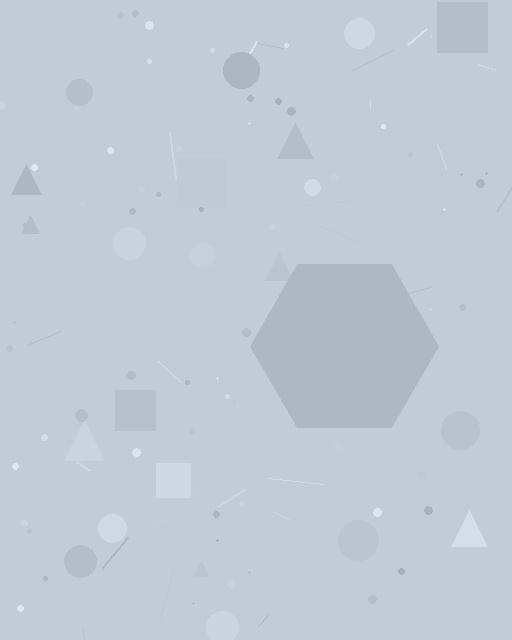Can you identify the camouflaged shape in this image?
The camouflaged shape is a hexagon.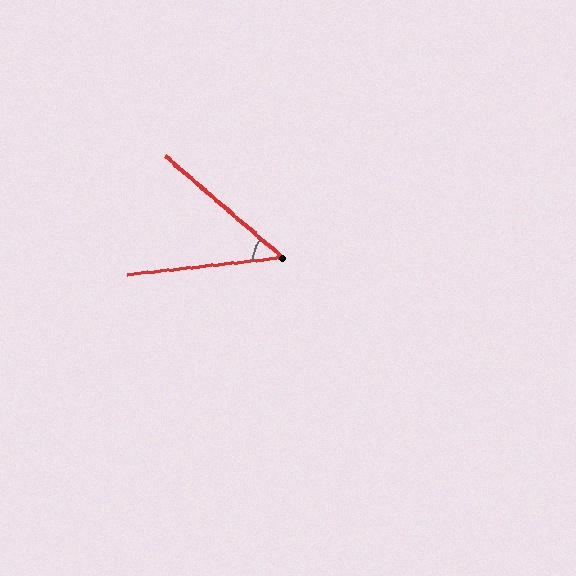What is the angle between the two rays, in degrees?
Approximately 47 degrees.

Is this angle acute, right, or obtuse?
It is acute.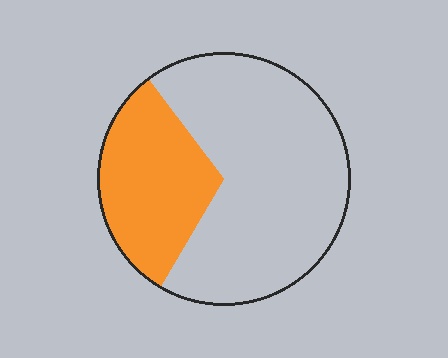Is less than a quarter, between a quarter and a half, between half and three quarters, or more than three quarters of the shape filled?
Between a quarter and a half.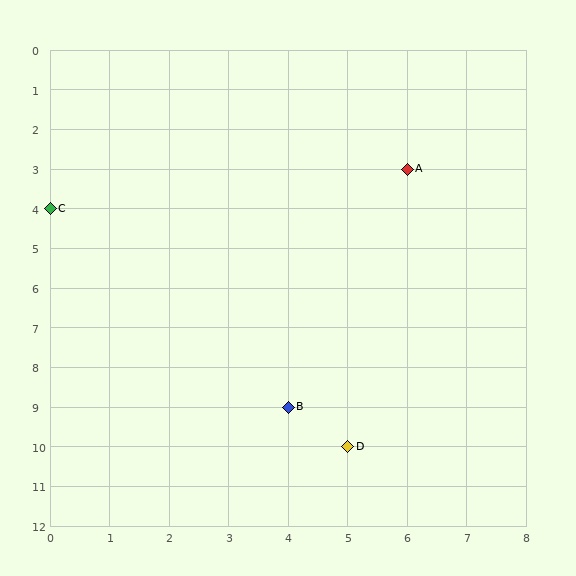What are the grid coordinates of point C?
Point C is at grid coordinates (0, 4).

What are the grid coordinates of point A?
Point A is at grid coordinates (6, 3).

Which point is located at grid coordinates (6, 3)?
Point A is at (6, 3).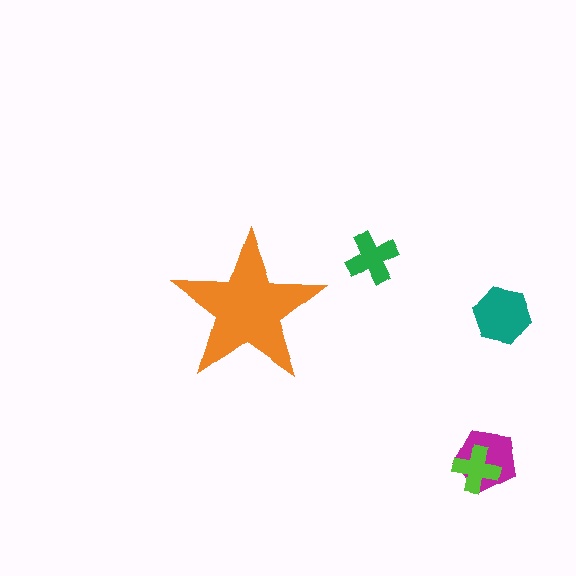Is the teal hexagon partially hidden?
No, the teal hexagon is fully visible.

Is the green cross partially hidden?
No, the green cross is fully visible.